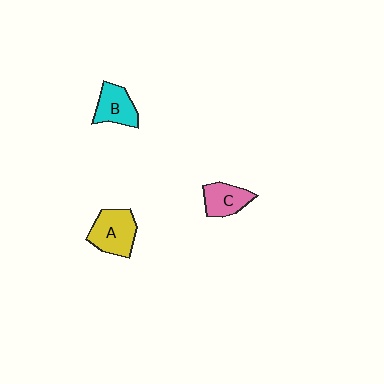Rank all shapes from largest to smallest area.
From largest to smallest: A (yellow), B (cyan), C (pink).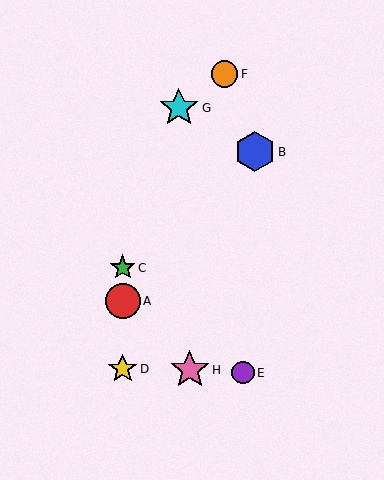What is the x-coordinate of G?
Object G is at x≈179.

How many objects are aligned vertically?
3 objects (A, C, D) are aligned vertically.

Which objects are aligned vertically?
Objects A, C, D are aligned vertically.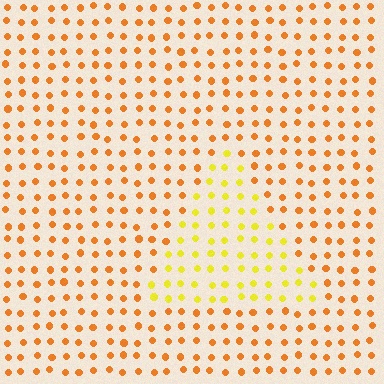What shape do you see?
I see a triangle.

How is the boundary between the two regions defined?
The boundary is defined purely by a slight shift in hue (about 34 degrees). Spacing, size, and orientation are identical on both sides.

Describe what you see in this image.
The image is filled with small orange elements in a uniform arrangement. A triangle-shaped region is visible where the elements are tinted to a slightly different hue, forming a subtle color boundary.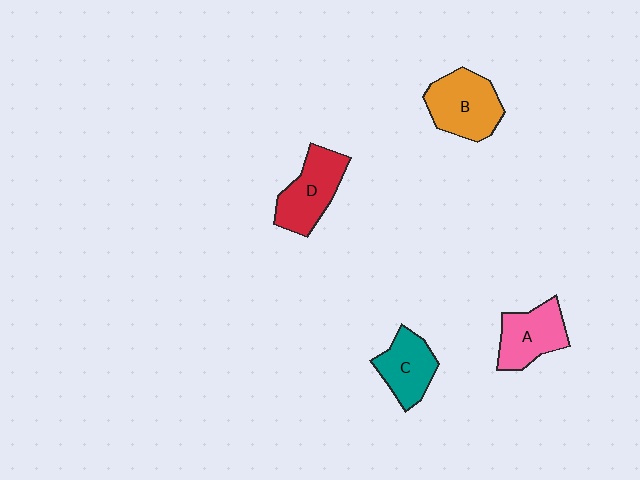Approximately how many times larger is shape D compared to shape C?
Approximately 1.2 times.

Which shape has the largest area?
Shape B (orange).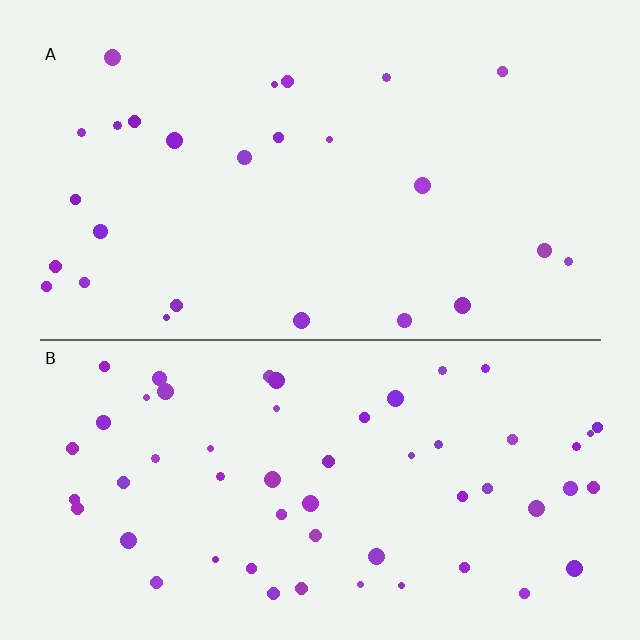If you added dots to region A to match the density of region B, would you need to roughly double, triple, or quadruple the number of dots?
Approximately double.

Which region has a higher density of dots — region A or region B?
B (the bottom).